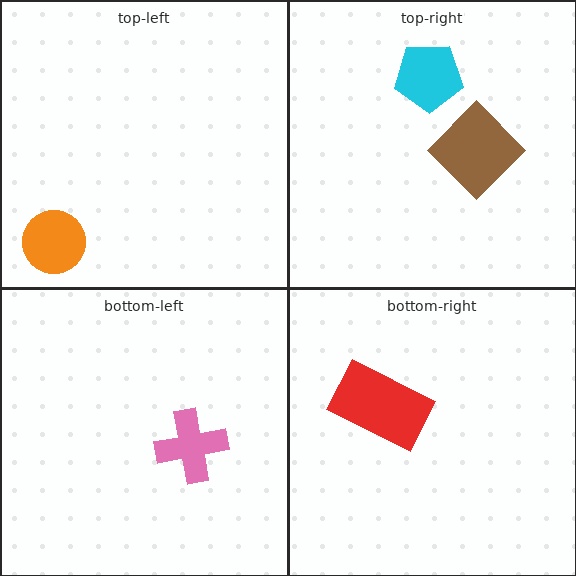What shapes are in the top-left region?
The orange circle.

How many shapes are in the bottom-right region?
1.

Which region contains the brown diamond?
The top-right region.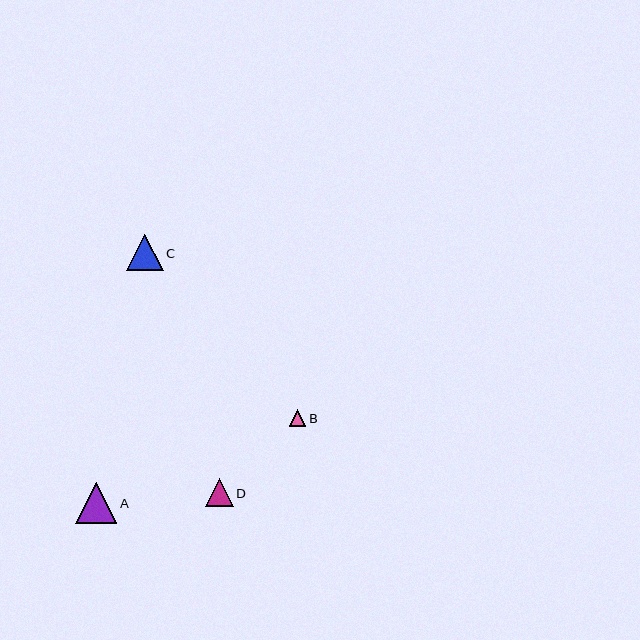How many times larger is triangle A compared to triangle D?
Triangle A is approximately 1.5 times the size of triangle D.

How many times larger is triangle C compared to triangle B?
Triangle C is approximately 2.2 times the size of triangle B.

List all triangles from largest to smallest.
From largest to smallest: A, C, D, B.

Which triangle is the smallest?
Triangle B is the smallest with a size of approximately 17 pixels.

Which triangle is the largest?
Triangle A is the largest with a size of approximately 41 pixels.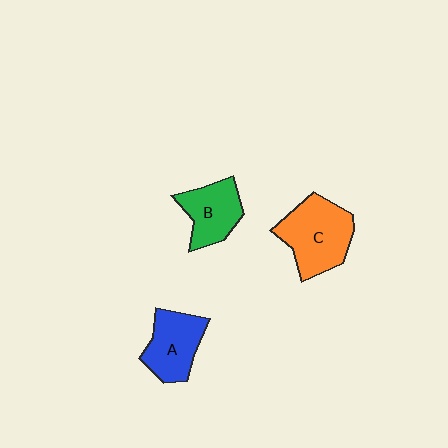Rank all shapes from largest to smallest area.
From largest to smallest: C (orange), A (blue), B (green).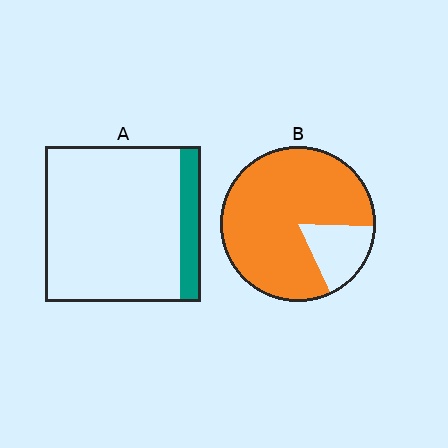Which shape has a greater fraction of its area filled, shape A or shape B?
Shape B.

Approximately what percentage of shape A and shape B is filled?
A is approximately 15% and B is approximately 85%.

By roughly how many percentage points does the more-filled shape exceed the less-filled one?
By roughly 70 percentage points (B over A).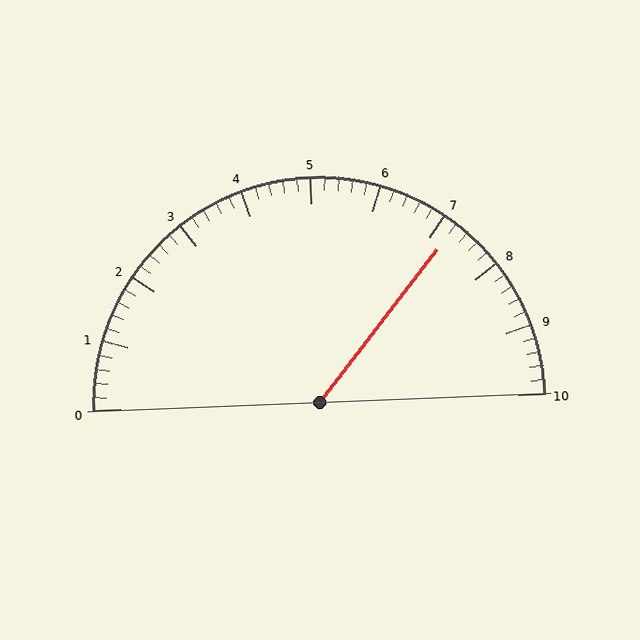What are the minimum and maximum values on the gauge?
The gauge ranges from 0 to 10.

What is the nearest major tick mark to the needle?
The nearest major tick mark is 7.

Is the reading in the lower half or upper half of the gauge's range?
The reading is in the upper half of the range (0 to 10).